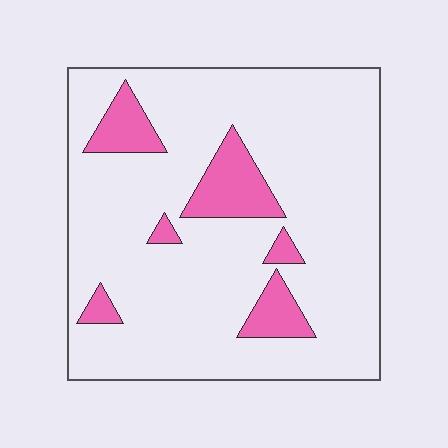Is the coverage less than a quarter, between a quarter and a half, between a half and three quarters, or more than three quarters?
Less than a quarter.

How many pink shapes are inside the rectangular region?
6.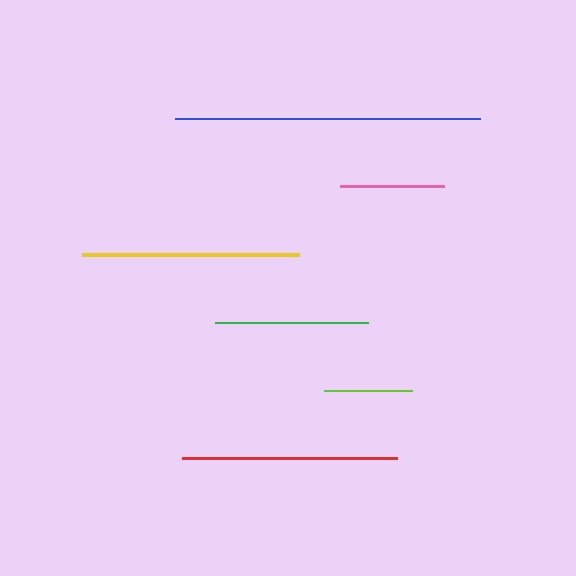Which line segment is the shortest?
The lime line is the shortest at approximately 88 pixels.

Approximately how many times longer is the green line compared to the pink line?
The green line is approximately 1.5 times the length of the pink line.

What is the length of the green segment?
The green segment is approximately 154 pixels long.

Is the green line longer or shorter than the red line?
The red line is longer than the green line.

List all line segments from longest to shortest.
From longest to shortest: blue, yellow, red, green, pink, lime.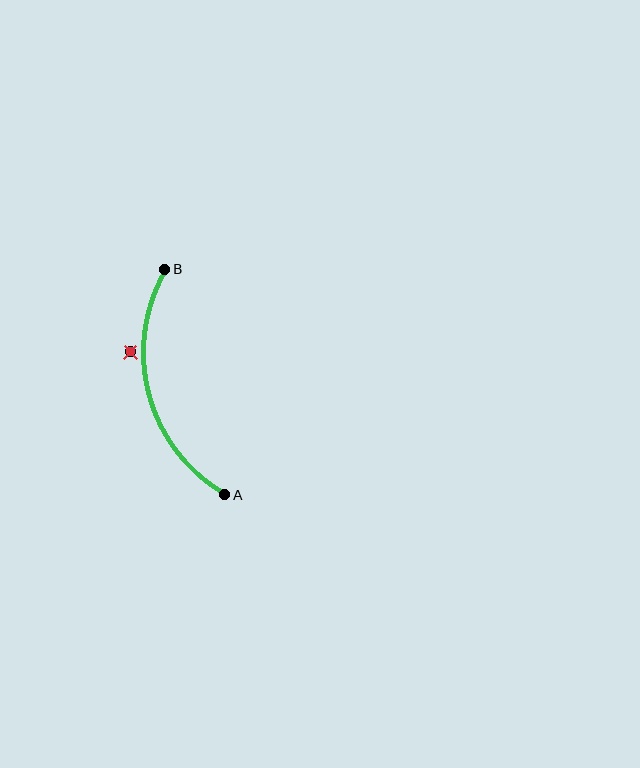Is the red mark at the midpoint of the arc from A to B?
No — the red mark does not lie on the arc at all. It sits slightly outside the curve.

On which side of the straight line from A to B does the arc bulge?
The arc bulges to the left of the straight line connecting A and B.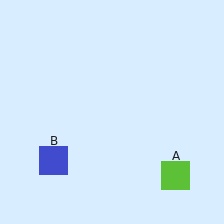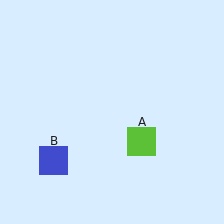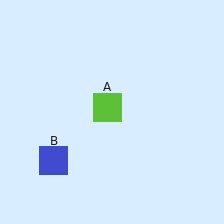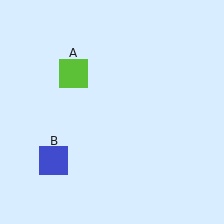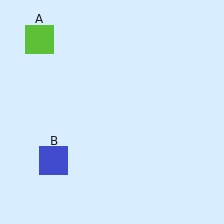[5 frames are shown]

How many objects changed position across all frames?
1 object changed position: lime square (object A).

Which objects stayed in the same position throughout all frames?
Blue square (object B) remained stationary.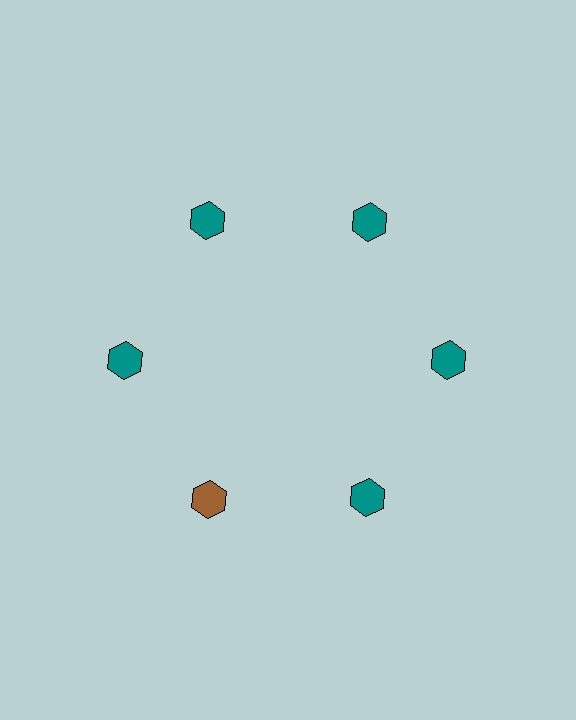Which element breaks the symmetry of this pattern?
The brown hexagon at roughly the 7 o'clock position breaks the symmetry. All other shapes are teal hexagons.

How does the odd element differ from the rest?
It has a different color: brown instead of teal.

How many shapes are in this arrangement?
There are 6 shapes arranged in a ring pattern.